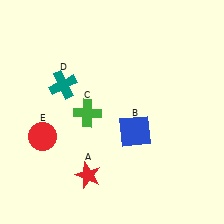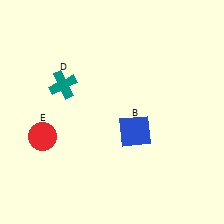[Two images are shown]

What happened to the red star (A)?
The red star (A) was removed in Image 2. It was in the bottom-left area of Image 1.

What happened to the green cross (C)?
The green cross (C) was removed in Image 2. It was in the bottom-left area of Image 1.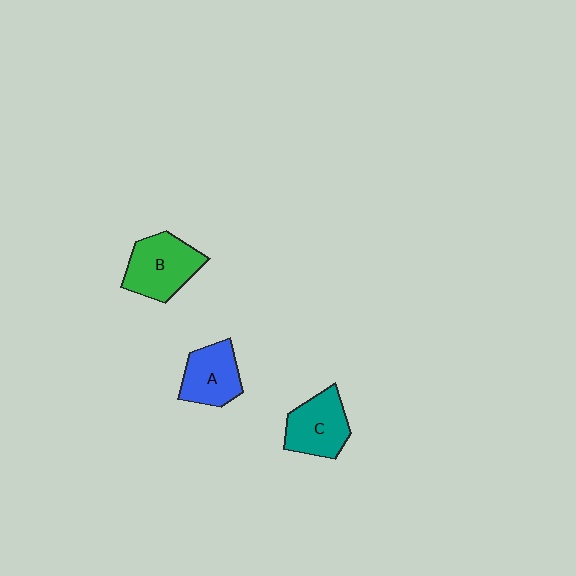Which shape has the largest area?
Shape B (green).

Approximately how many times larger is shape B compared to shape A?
Approximately 1.2 times.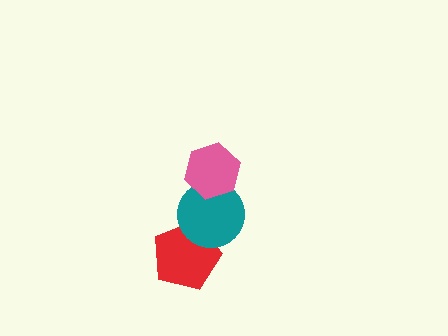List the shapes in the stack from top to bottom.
From top to bottom: the pink hexagon, the teal circle, the red pentagon.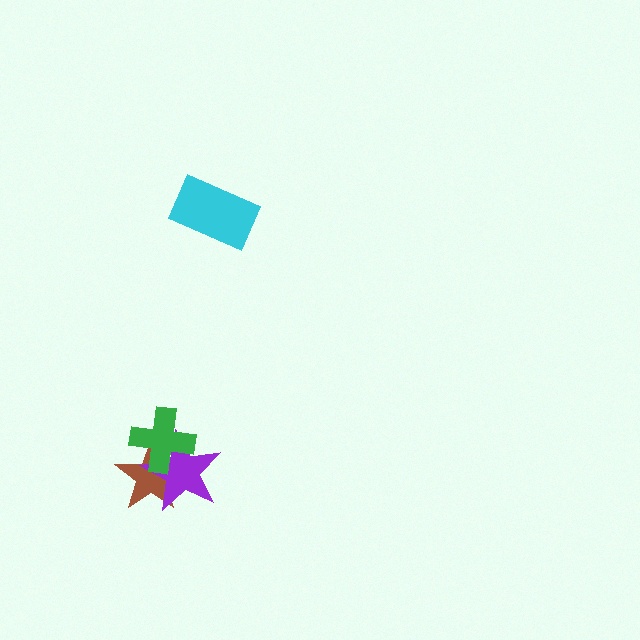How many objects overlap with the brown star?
2 objects overlap with the brown star.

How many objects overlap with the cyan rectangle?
0 objects overlap with the cyan rectangle.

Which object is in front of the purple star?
The green cross is in front of the purple star.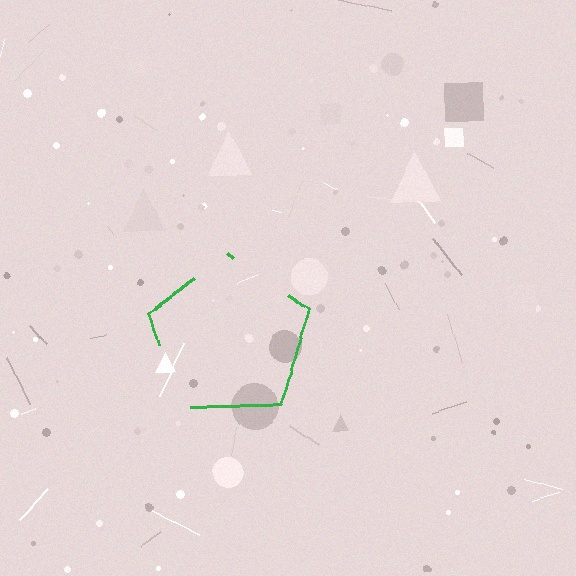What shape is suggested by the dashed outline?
The dashed outline suggests a pentagon.